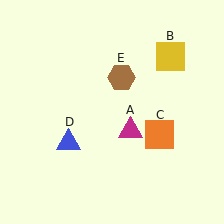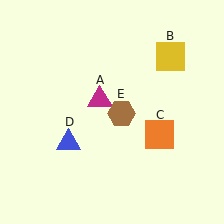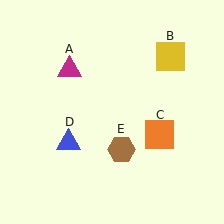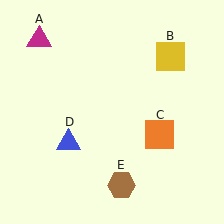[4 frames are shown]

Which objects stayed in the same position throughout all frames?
Yellow square (object B) and orange square (object C) and blue triangle (object D) remained stationary.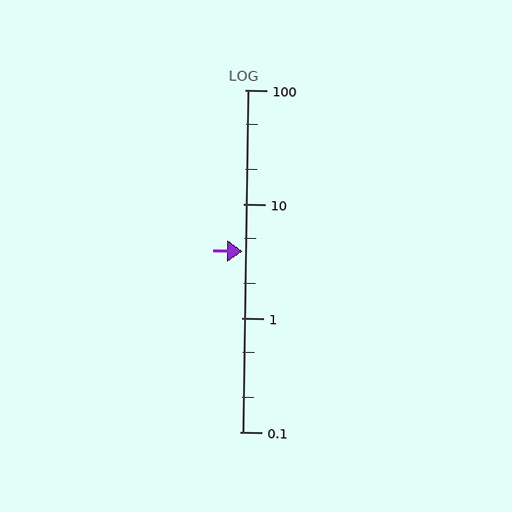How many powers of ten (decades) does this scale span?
The scale spans 3 decades, from 0.1 to 100.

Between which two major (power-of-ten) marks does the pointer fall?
The pointer is between 1 and 10.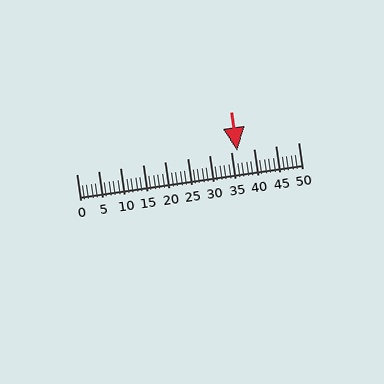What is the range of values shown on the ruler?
The ruler shows values from 0 to 50.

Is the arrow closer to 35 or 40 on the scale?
The arrow is closer to 35.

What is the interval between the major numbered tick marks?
The major tick marks are spaced 5 units apart.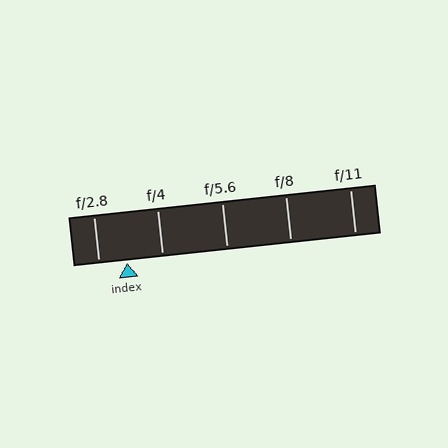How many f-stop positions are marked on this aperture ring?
There are 5 f-stop positions marked.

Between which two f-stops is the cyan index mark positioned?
The index mark is between f/2.8 and f/4.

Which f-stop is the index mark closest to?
The index mark is closest to f/2.8.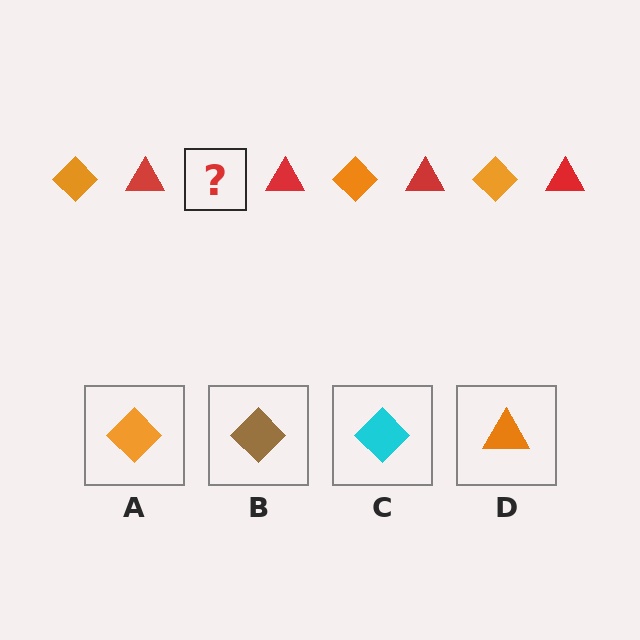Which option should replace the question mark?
Option A.